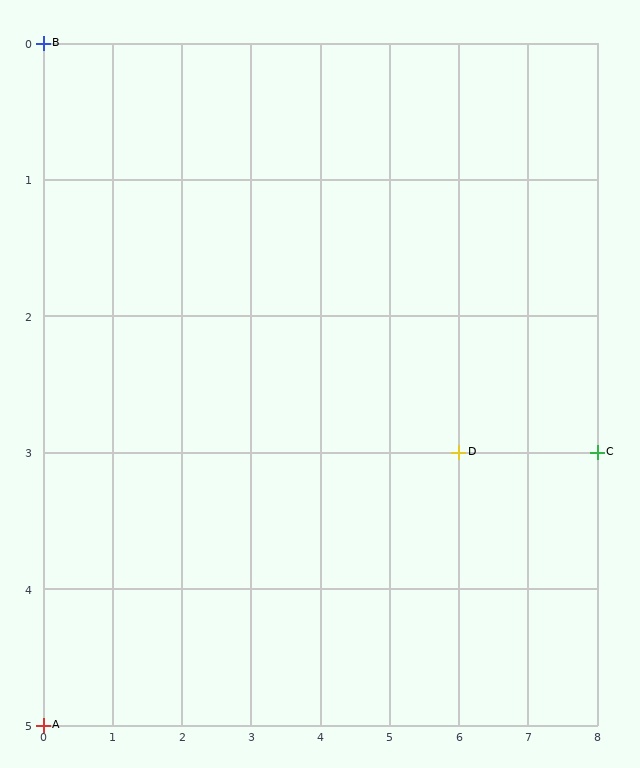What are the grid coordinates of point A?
Point A is at grid coordinates (0, 5).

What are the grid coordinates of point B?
Point B is at grid coordinates (0, 0).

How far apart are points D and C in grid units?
Points D and C are 2 columns apart.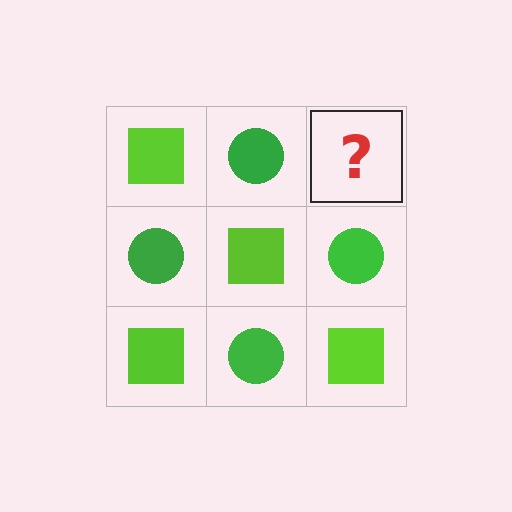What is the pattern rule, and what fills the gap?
The rule is that it alternates lime square and green circle in a checkerboard pattern. The gap should be filled with a lime square.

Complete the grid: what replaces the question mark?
The question mark should be replaced with a lime square.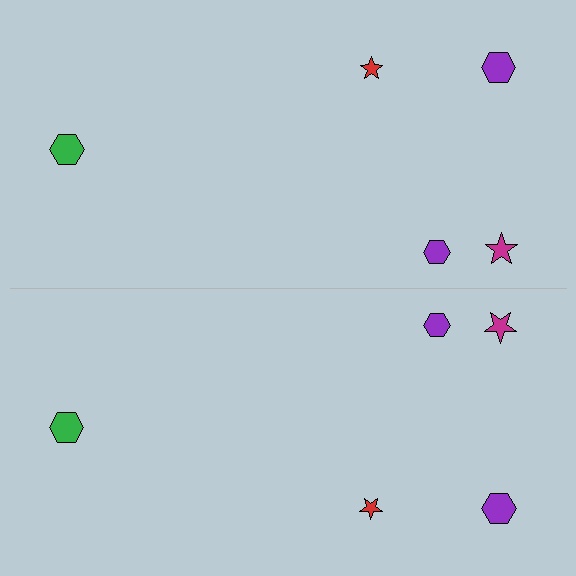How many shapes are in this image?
There are 10 shapes in this image.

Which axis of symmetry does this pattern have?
The pattern has a horizontal axis of symmetry running through the center of the image.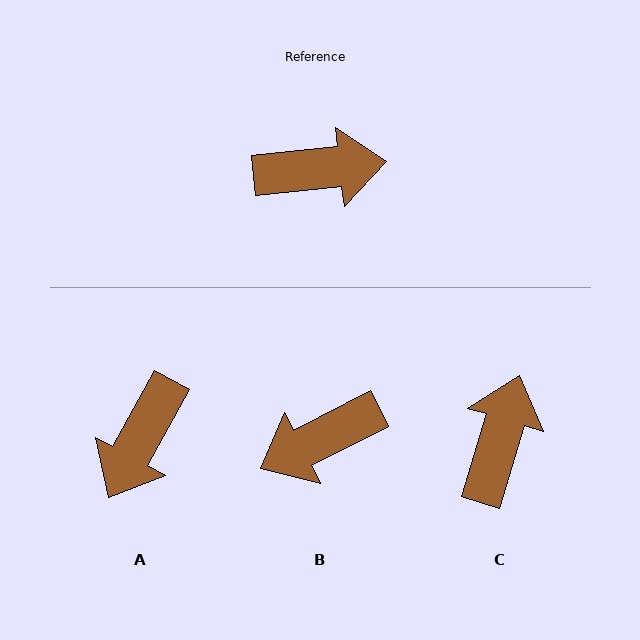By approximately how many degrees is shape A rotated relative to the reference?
Approximately 125 degrees clockwise.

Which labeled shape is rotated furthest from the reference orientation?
B, about 159 degrees away.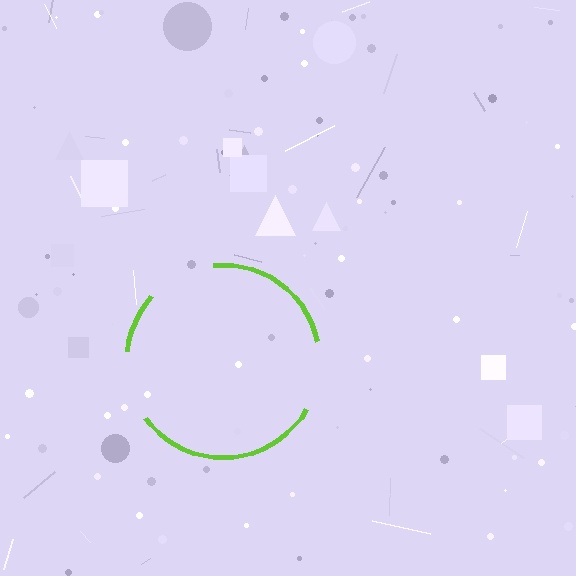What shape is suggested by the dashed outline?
The dashed outline suggests a circle.